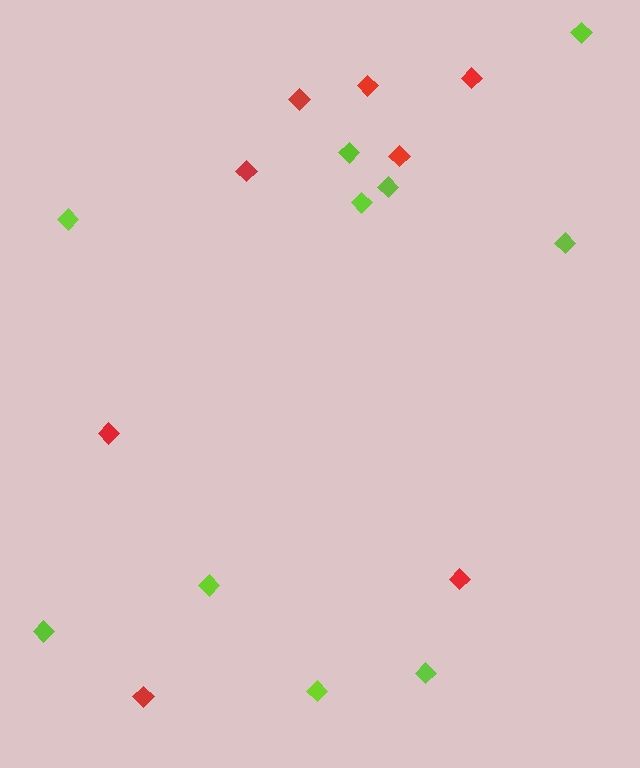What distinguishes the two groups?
There are 2 groups: one group of lime diamonds (10) and one group of red diamonds (8).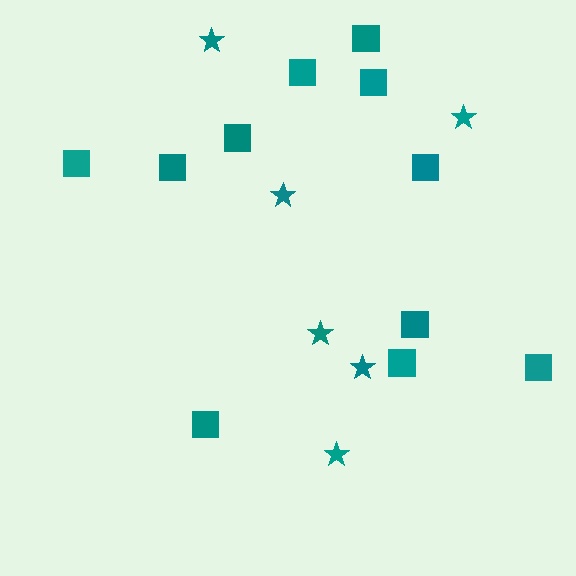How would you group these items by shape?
There are 2 groups: one group of squares (11) and one group of stars (6).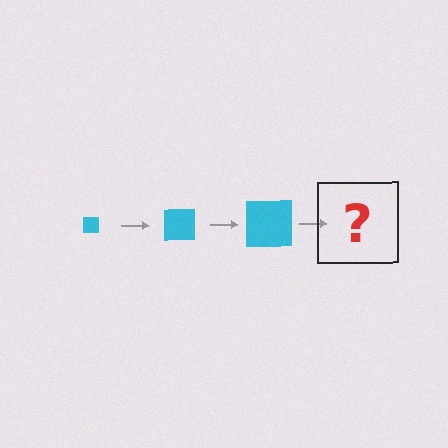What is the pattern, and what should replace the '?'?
The pattern is that the square gets progressively larger each step. The '?' should be a cyan square, larger than the previous one.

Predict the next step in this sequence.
The next step is a cyan square, larger than the previous one.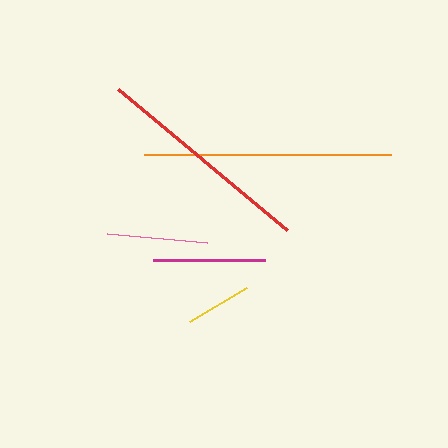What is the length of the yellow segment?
The yellow segment is approximately 67 pixels long.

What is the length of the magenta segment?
The magenta segment is approximately 111 pixels long.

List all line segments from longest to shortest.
From longest to shortest: orange, red, magenta, pink, yellow.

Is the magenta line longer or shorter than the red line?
The red line is longer than the magenta line.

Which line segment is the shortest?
The yellow line is the shortest at approximately 67 pixels.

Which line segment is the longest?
The orange line is the longest at approximately 247 pixels.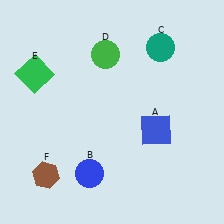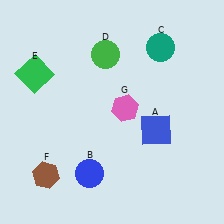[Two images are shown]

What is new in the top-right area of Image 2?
A pink hexagon (G) was added in the top-right area of Image 2.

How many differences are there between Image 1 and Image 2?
There is 1 difference between the two images.